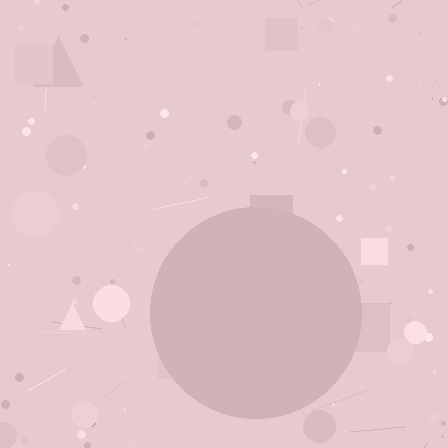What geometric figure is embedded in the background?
A circle is embedded in the background.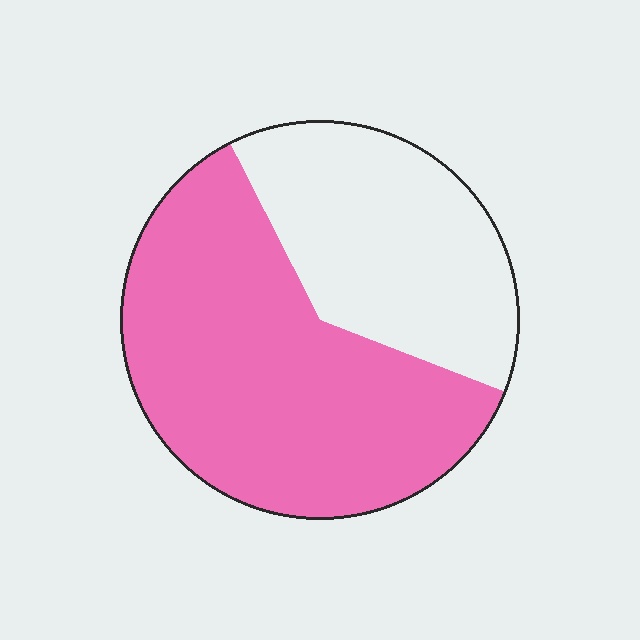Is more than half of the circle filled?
Yes.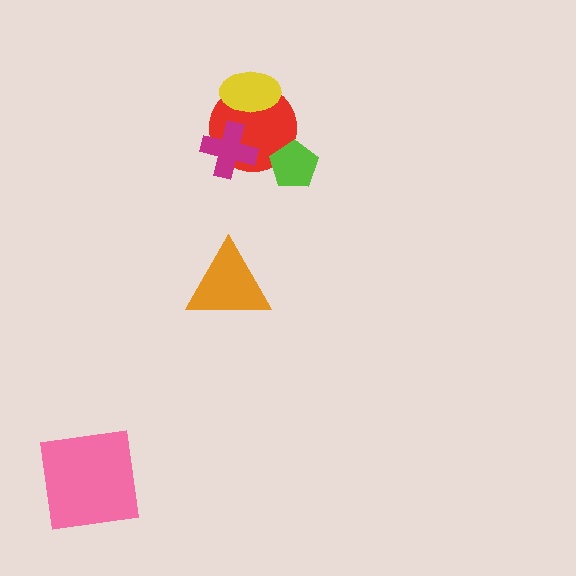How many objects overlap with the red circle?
3 objects overlap with the red circle.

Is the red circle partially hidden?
Yes, it is partially covered by another shape.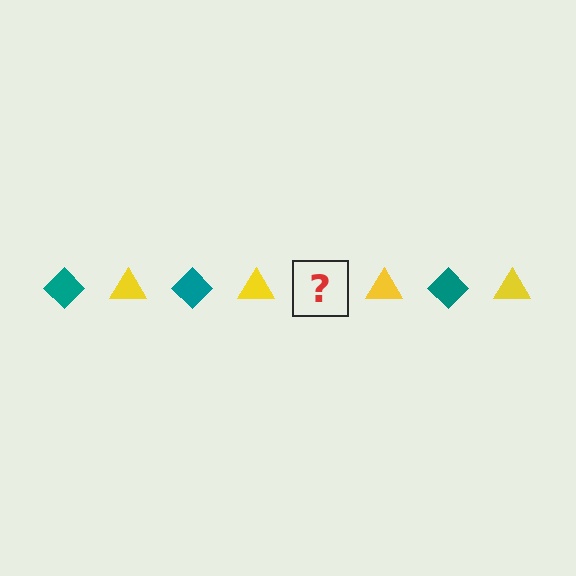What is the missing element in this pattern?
The missing element is a teal diamond.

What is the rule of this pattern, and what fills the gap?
The rule is that the pattern alternates between teal diamond and yellow triangle. The gap should be filled with a teal diamond.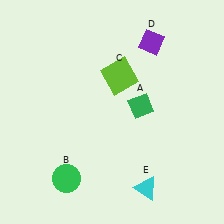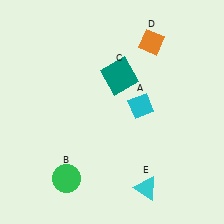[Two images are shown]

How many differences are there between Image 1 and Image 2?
There are 3 differences between the two images.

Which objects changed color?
A changed from green to cyan. C changed from lime to teal. D changed from purple to orange.